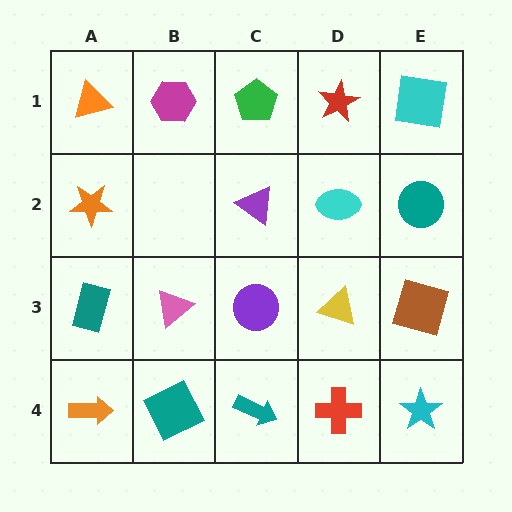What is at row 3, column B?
A pink triangle.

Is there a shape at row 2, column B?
No, that cell is empty.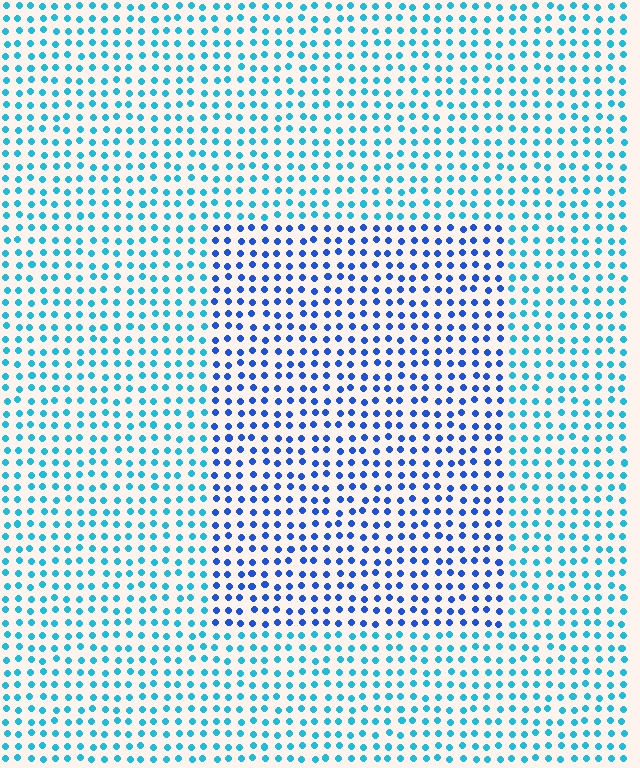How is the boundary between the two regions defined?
The boundary is defined purely by a slight shift in hue (about 34 degrees). Spacing, size, and orientation are identical on both sides.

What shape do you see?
I see a rectangle.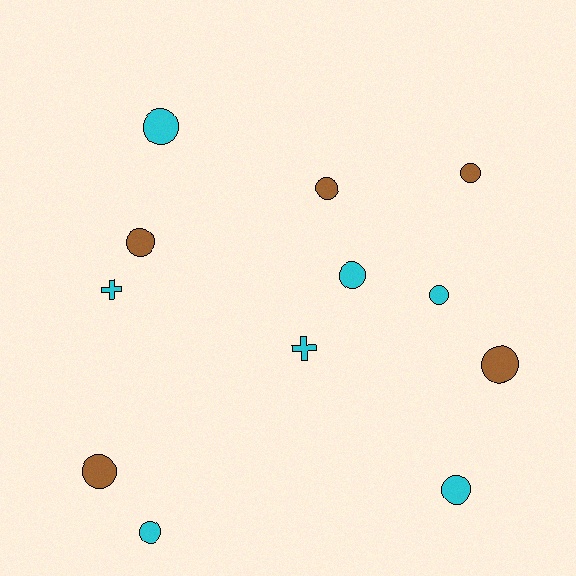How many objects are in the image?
There are 12 objects.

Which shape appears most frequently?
Circle, with 10 objects.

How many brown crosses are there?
There are no brown crosses.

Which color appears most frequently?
Cyan, with 7 objects.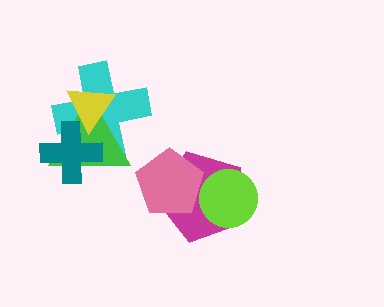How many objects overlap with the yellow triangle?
3 objects overlap with the yellow triangle.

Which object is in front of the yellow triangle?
The teal cross is in front of the yellow triangle.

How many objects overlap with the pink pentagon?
1 object overlaps with the pink pentagon.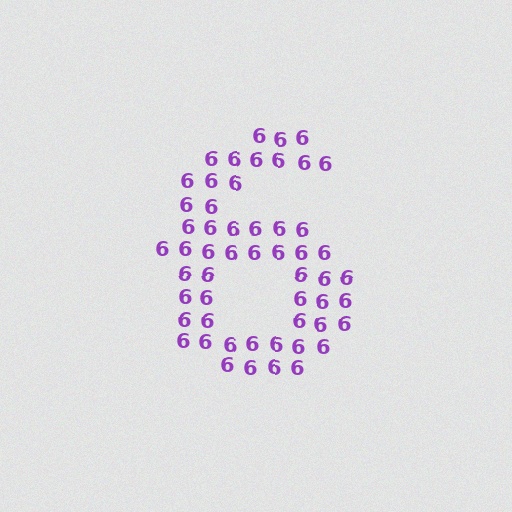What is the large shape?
The large shape is the digit 6.